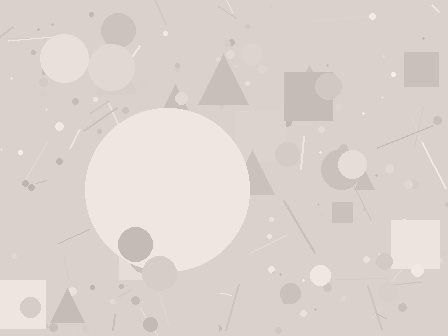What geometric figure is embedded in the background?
A circle is embedded in the background.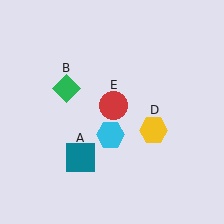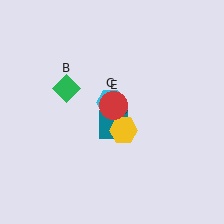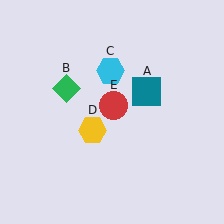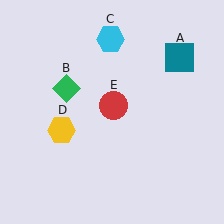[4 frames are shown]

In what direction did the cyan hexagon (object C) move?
The cyan hexagon (object C) moved up.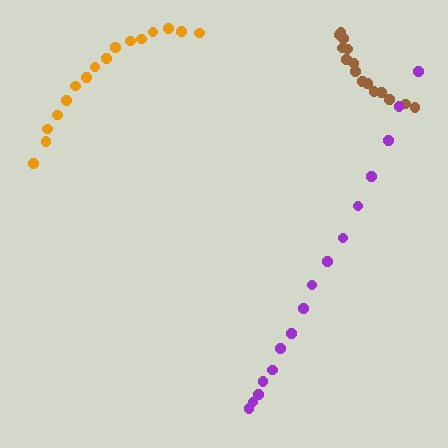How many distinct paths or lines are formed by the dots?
There are 3 distinct paths.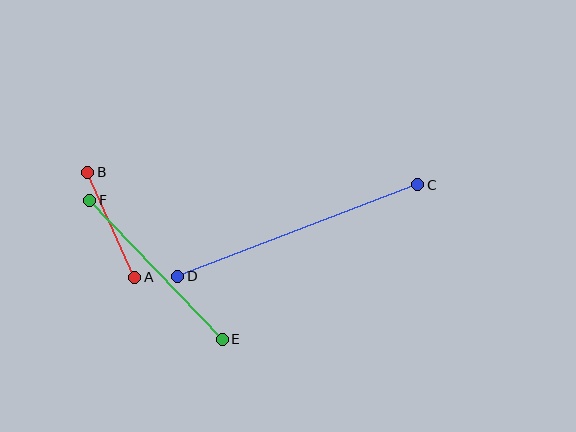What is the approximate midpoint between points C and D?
The midpoint is at approximately (298, 230) pixels.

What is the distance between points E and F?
The distance is approximately 192 pixels.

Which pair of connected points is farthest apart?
Points C and D are farthest apart.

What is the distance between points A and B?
The distance is approximately 115 pixels.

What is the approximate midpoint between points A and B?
The midpoint is at approximately (111, 225) pixels.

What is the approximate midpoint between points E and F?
The midpoint is at approximately (156, 270) pixels.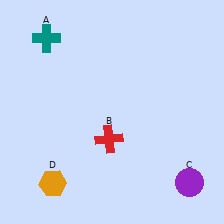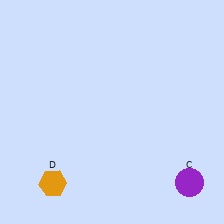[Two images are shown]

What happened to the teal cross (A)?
The teal cross (A) was removed in Image 2. It was in the top-left area of Image 1.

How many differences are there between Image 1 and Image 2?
There are 2 differences between the two images.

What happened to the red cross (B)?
The red cross (B) was removed in Image 2. It was in the bottom-left area of Image 1.